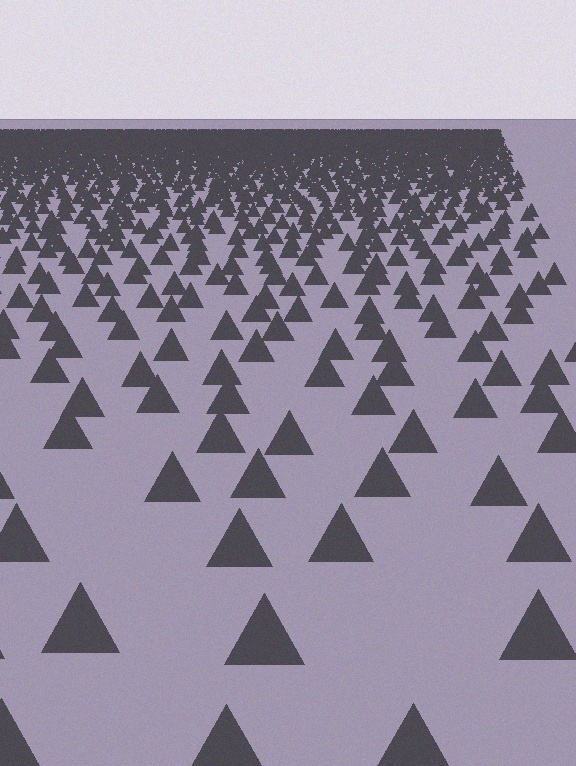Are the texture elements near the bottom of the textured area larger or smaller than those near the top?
Larger. Near the bottom, elements are closer to the viewer and appear at a bigger on-screen size.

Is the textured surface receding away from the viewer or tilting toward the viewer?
The surface is receding away from the viewer. Texture elements get smaller and denser toward the top.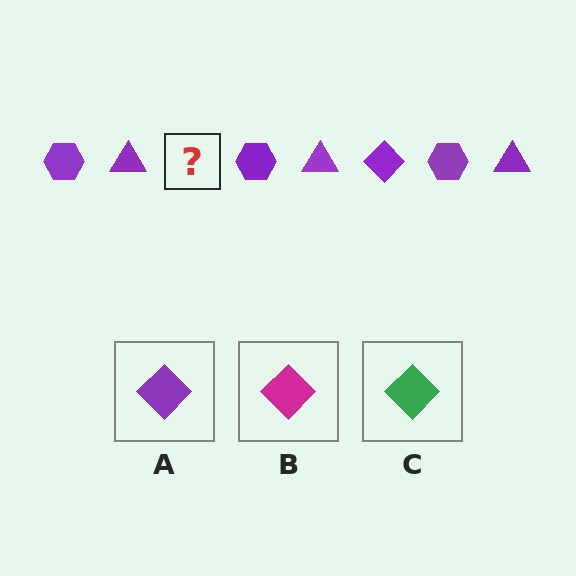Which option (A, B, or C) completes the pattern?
A.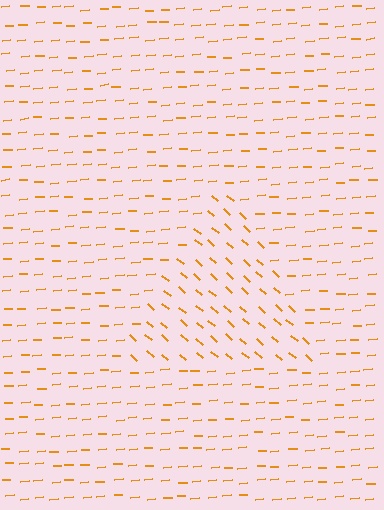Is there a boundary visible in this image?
Yes, there is a texture boundary formed by a change in line orientation.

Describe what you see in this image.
The image is filled with small orange line segments. A triangle region in the image has lines oriented differently from the surrounding lines, creating a visible texture boundary.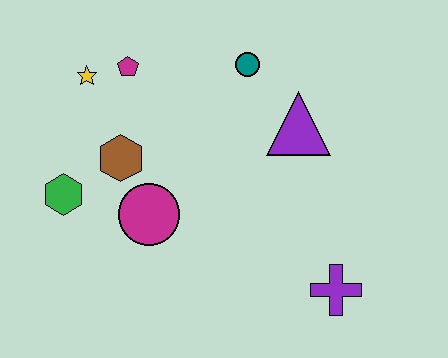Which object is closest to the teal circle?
The purple triangle is closest to the teal circle.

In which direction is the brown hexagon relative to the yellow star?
The brown hexagon is below the yellow star.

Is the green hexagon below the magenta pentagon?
Yes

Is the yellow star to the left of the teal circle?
Yes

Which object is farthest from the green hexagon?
The purple cross is farthest from the green hexagon.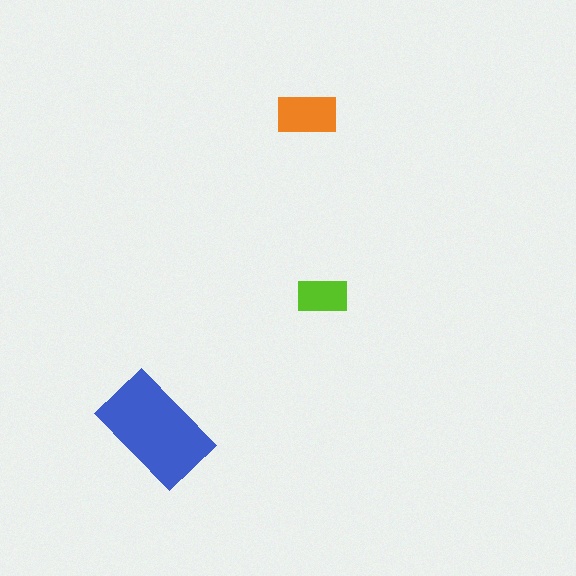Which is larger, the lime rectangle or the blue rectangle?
The blue one.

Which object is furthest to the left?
The blue rectangle is leftmost.